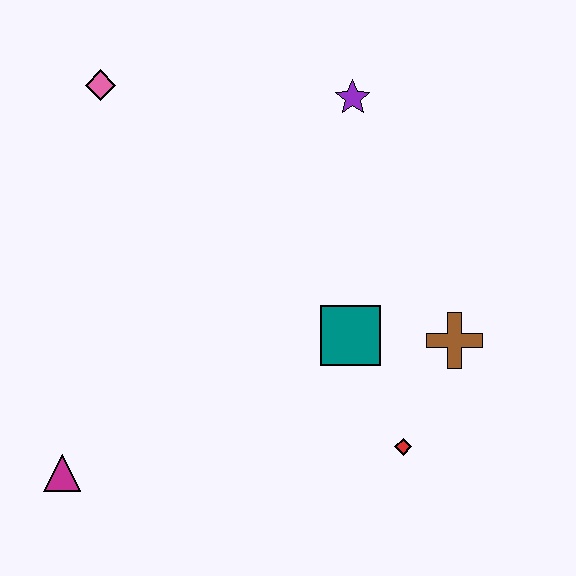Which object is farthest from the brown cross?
The pink diamond is farthest from the brown cross.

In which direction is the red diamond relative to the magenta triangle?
The red diamond is to the right of the magenta triangle.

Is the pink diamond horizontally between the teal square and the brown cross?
No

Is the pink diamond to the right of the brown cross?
No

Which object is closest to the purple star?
The teal square is closest to the purple star.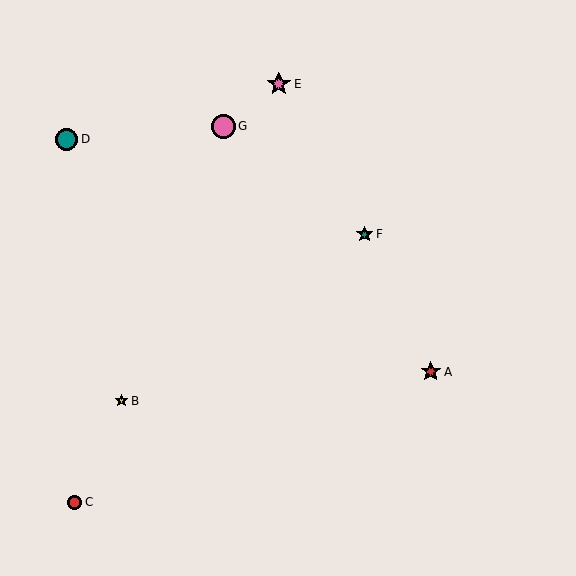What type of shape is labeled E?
Shape E is a pink star.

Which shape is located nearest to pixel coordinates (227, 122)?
The pink circle (labeled G) at (223, 126) is nearest to that location.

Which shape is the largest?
The pink circle (labeled G) is the largest.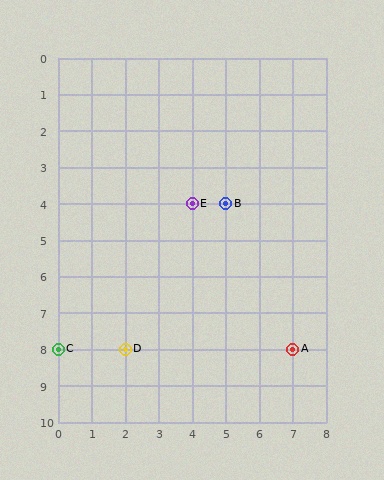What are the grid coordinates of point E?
Point E is at grid coordinates (4, 4).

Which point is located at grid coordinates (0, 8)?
Point C is at (0, 8).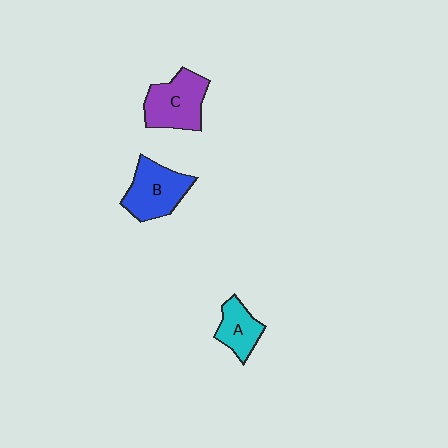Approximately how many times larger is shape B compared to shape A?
Approximately 1.5 times.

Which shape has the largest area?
Shape C (purple).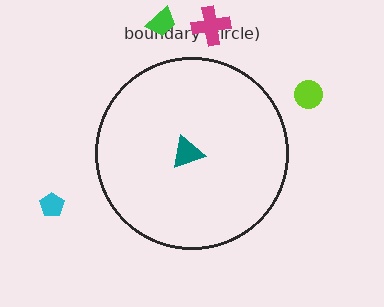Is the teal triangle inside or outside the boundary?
Inside.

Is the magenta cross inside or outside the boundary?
Outside.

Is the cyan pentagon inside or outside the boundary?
Outside.